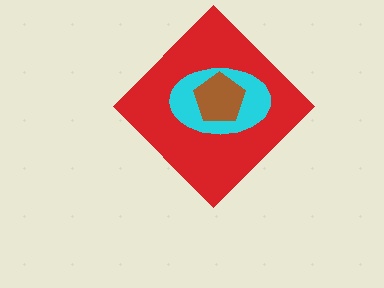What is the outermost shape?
The red diamond.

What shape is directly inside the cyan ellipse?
The brown pentagon.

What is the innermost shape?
The brown pentagon.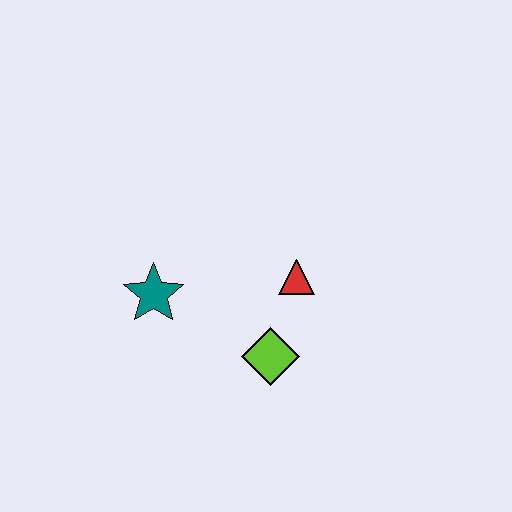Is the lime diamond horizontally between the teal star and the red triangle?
Yes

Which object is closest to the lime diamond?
The red triangle is closest to the lime diamond.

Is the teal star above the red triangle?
No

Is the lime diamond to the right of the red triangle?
No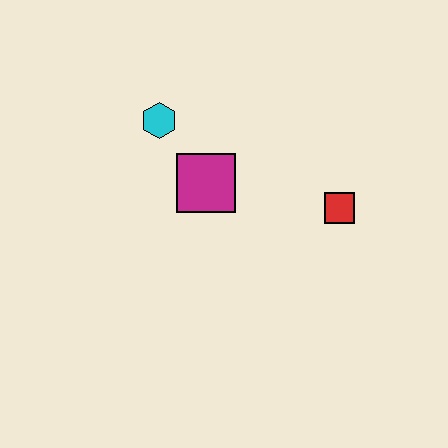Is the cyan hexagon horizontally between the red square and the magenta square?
No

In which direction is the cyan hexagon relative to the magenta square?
The cyan hexagon is above the magenta square.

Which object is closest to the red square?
The magenta square is closest to the red square.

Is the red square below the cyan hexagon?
Yes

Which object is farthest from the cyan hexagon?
The red square is farthest from the cyan hexagon.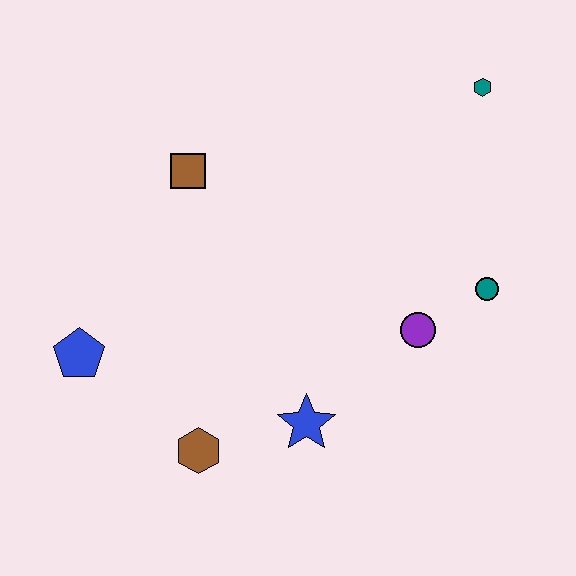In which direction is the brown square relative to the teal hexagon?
The brown square is to the left of the teal hexagon.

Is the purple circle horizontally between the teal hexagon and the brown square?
Yes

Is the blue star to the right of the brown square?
Yes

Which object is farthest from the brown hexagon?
The teal hexagon is farthest from the brown hexagon.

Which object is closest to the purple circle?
The teal circle is closest to the purple circle.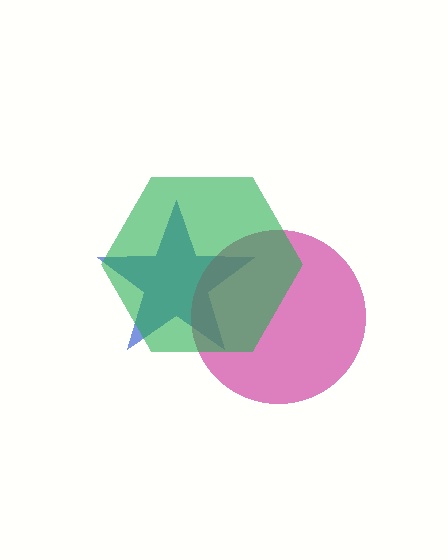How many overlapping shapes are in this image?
There are 3 overlapping shapes in the image.